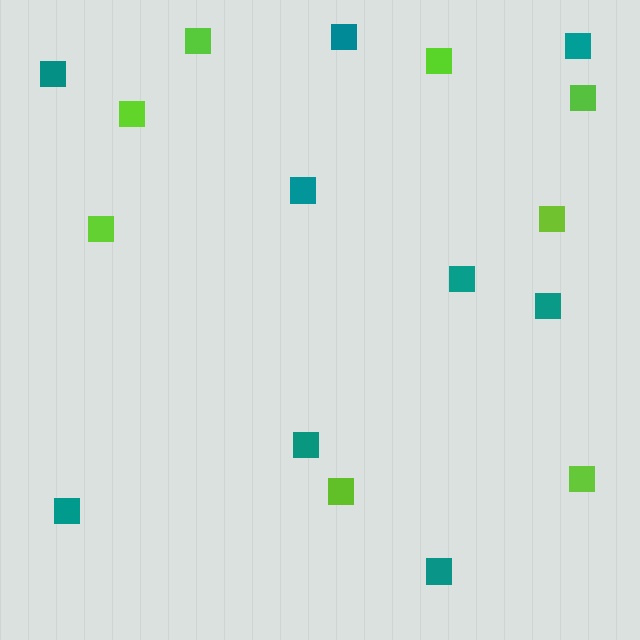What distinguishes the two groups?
There are 2 groups: one group of lime squares (8) and one group of teal squares (9).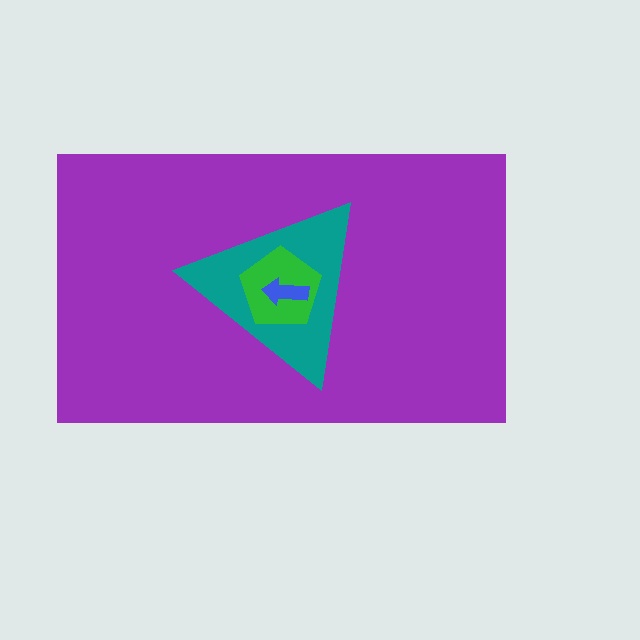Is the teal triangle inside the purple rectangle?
Yes.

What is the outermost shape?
The purple rectangle.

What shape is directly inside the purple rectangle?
The teal triangle.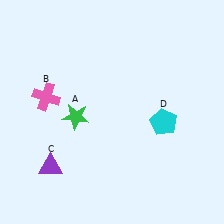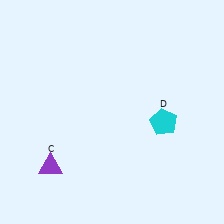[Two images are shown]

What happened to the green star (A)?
The green star (A) was removed in Image 2. It was in the bottom-left area of Image 1.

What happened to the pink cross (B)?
The pink cross (B) was removed in Image 2. It was in the top-left area of Image 1.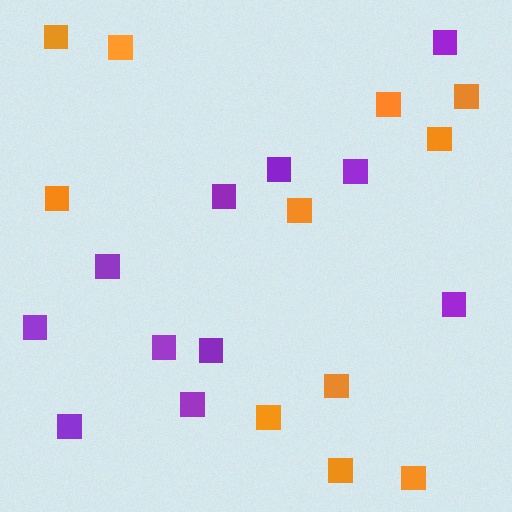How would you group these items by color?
There are 2 groups: one group of orange squares (11) and one group of purple squares (11).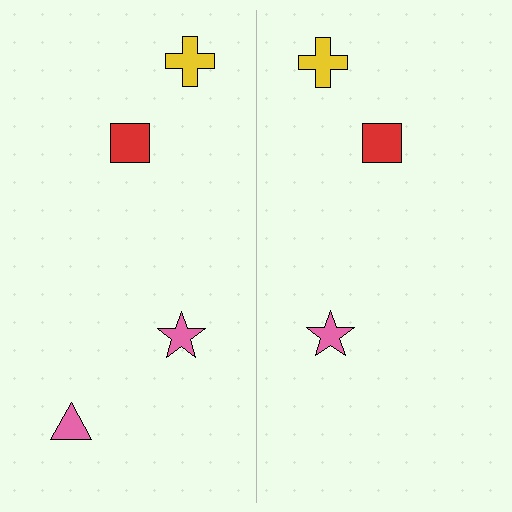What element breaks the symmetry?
A pink triangle is missing from the right side.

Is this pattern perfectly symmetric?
No, the pattern is not perfectly symmetric. A pink triangle is missing from the right side.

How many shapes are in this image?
There are 7 shapes in this image.